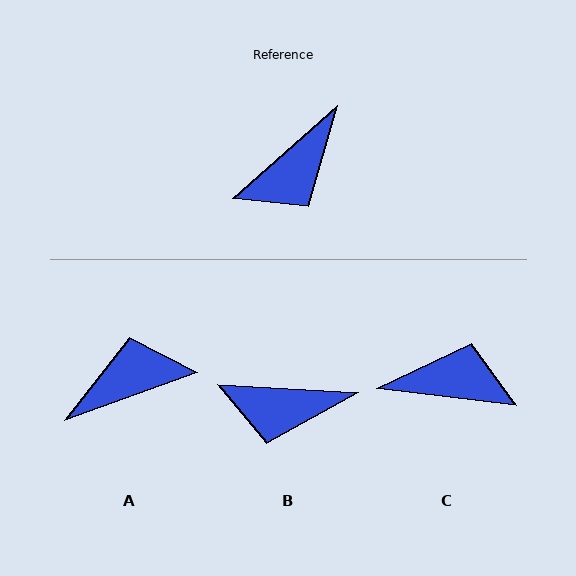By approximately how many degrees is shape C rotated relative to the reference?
Approximately 132 degrees counter-clockwise.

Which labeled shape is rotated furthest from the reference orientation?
A, about 159 degrees away.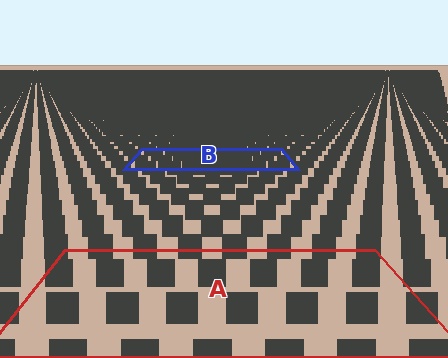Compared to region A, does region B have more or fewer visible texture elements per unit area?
Region B has more texture elements per unit area — they are packed more densely because it is farther away.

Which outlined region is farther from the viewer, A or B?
Region B is farther from the viewer — the texture elements inside it appear smaller and more densely packed.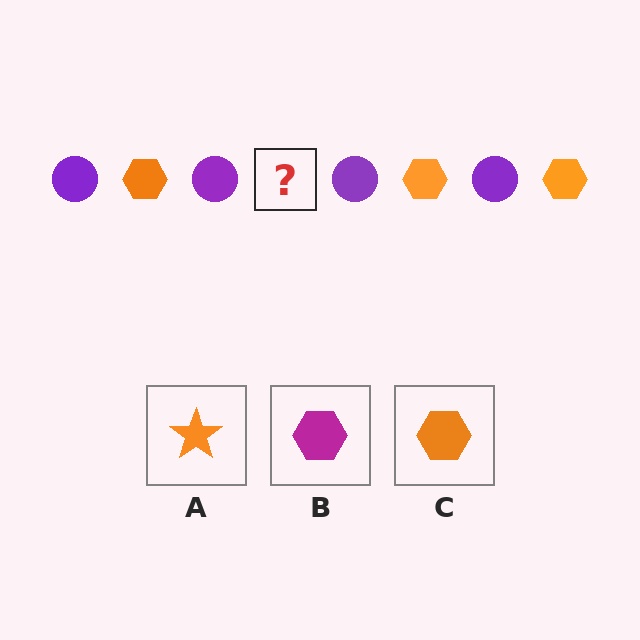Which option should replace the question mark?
Option C.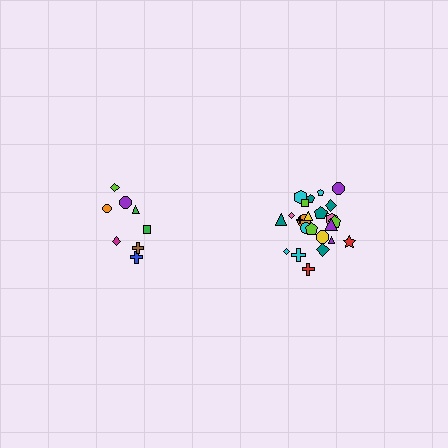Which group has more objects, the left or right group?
The right group.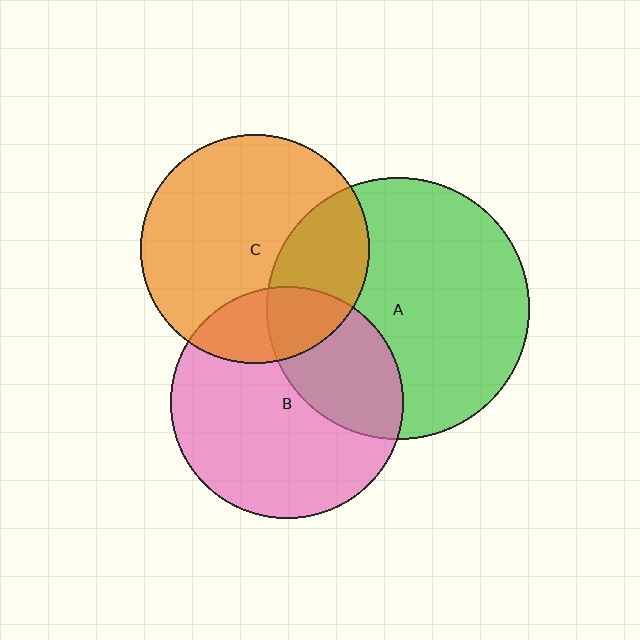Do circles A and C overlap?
Yes.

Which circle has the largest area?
Circle A (green).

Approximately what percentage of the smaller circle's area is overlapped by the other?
Approximately 30%.